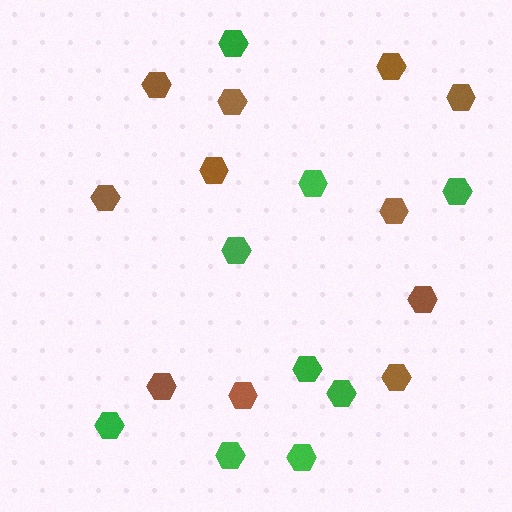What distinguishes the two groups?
There are 2 groups: one group of brown hexagons (11) and one group of green hexagons (9).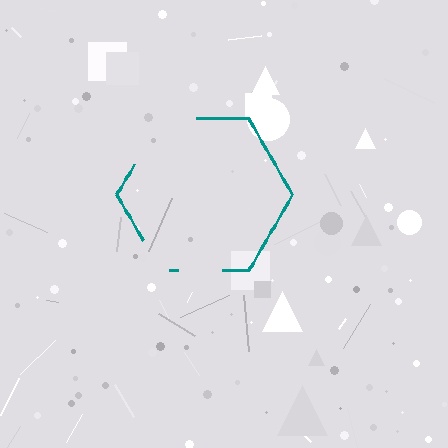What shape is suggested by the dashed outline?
The dashed outline suggests a hexagon.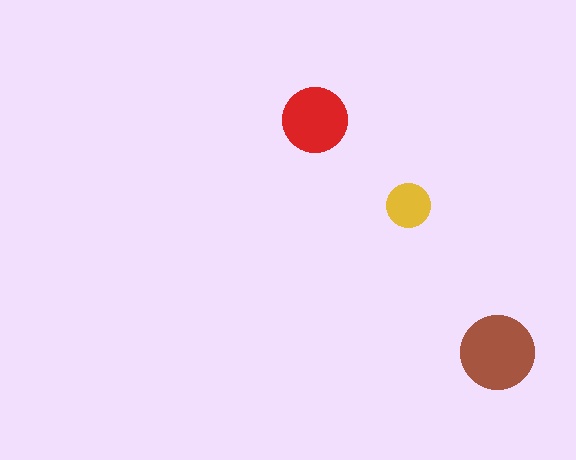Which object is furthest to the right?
The brown circle is rightmost.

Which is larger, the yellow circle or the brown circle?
The brown one.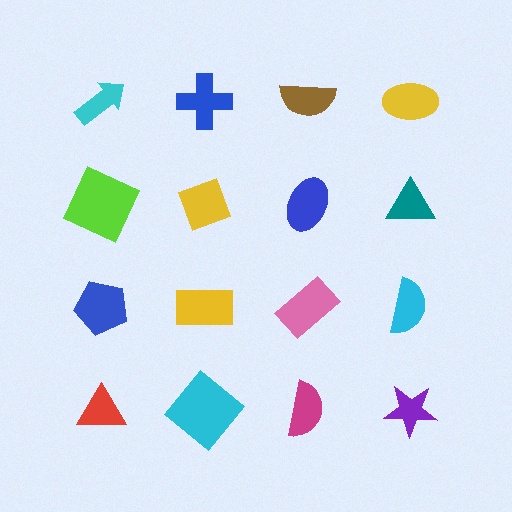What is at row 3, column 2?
A yellow rectangle.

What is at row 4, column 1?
A red triangle.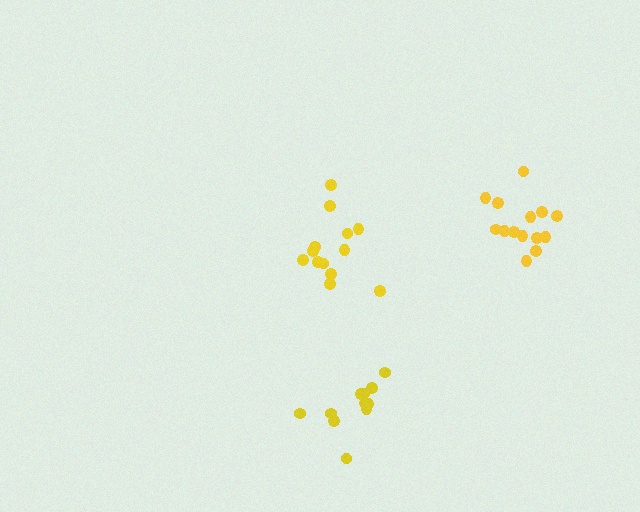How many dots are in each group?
Group 1: 14 dots, Group 2: 13 dots, Group 3: 11 dots (38 total).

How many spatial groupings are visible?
There are 3 spatial groupings.